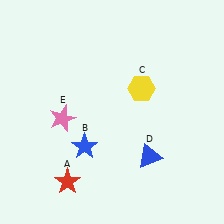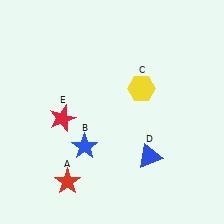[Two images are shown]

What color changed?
The star (E) changed from pink in Image 1 to red in Image 2.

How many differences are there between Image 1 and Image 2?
There is 1 difference between the two images.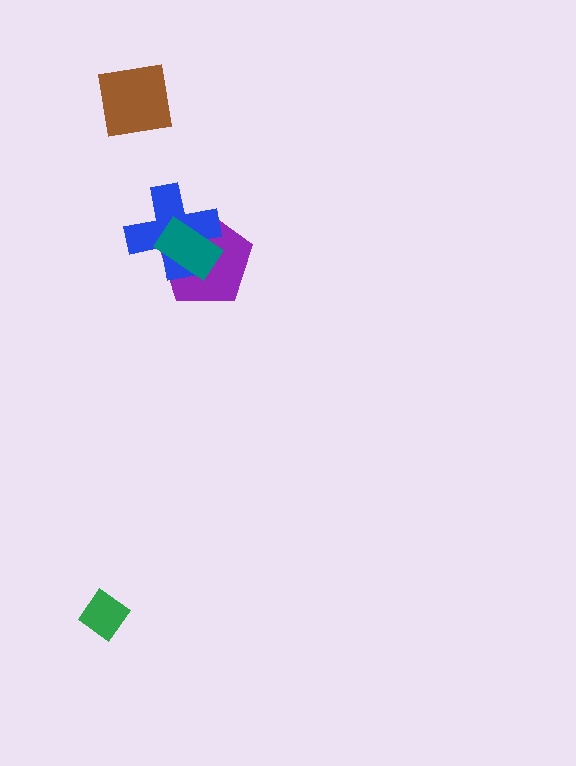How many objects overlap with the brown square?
0 objects overlap with the brown square.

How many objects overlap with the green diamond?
0 objects overlap with the green diamond.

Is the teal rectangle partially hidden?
No, no other shape covers it.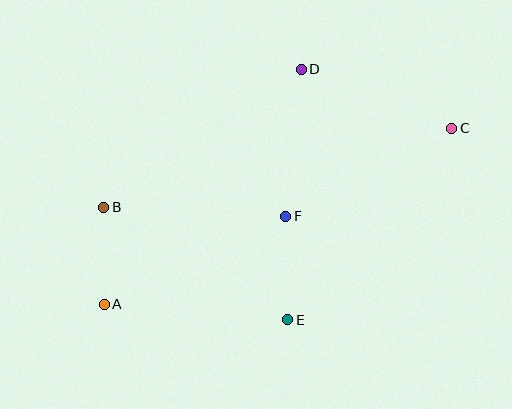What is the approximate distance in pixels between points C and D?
The distance between C and D is approximately 162 pixels.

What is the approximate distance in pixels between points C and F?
The distance between C and F is approximately 188 pixels.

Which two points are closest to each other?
Points A and B are closest to each other.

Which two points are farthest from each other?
Points A and C are farthest from each other.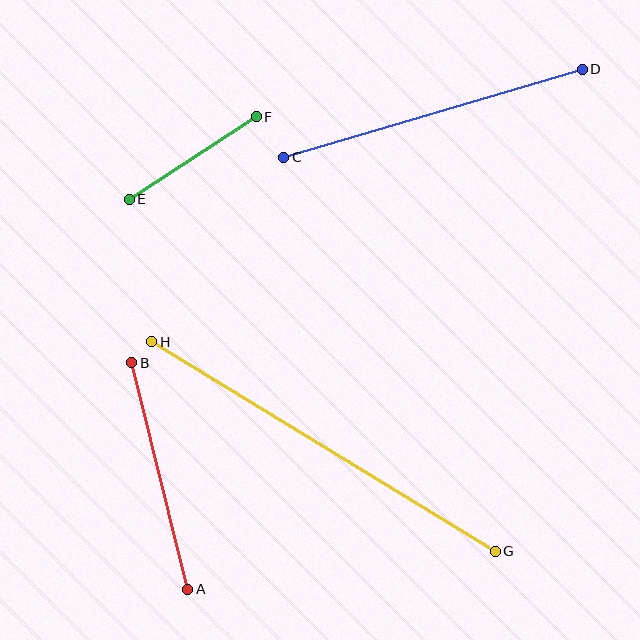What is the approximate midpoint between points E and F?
The midpoint is at approximately (193, 158) pixels.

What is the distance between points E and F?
The distance is approximately 152 pixels.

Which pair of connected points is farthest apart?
Points G and H are farthest apart.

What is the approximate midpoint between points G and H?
The midpoint is at approximately (324, 447) pixels.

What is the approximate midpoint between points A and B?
The midpoint is at approximately (160, 476) pixels.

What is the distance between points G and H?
The distance is approximately 402 pixels.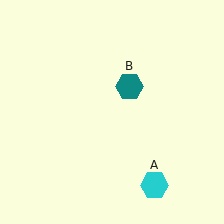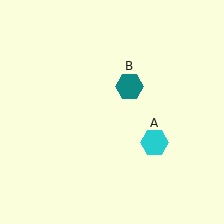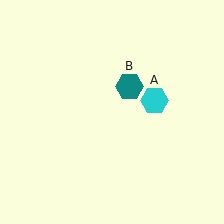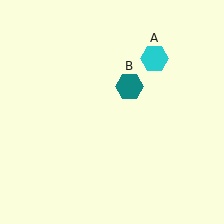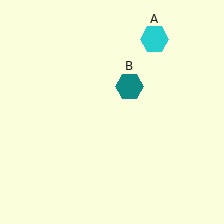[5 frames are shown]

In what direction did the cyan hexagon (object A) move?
The cyan hexagon (object A) moved up.